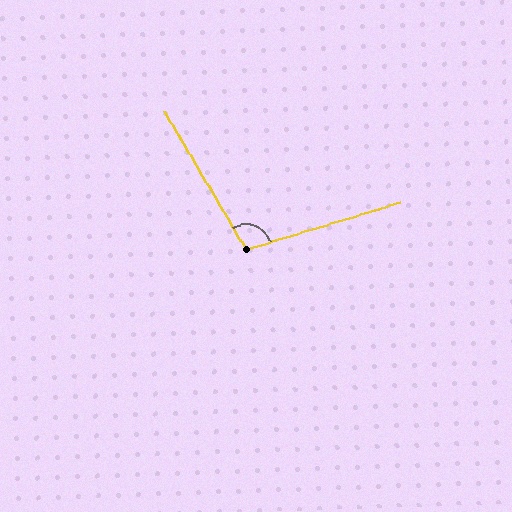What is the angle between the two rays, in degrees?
Approximately 104 degrees.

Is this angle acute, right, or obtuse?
It is obtuse.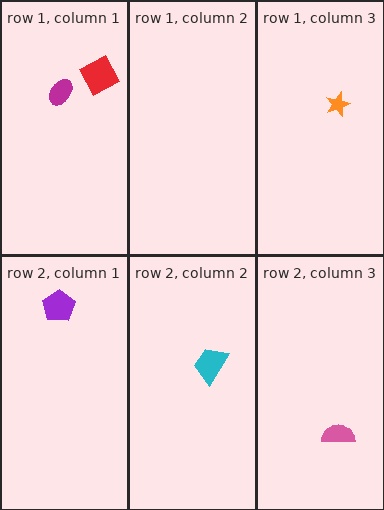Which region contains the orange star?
The row 1, column 3 region.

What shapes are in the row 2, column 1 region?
The purple pentagon.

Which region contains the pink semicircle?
The row 2, column 3 region.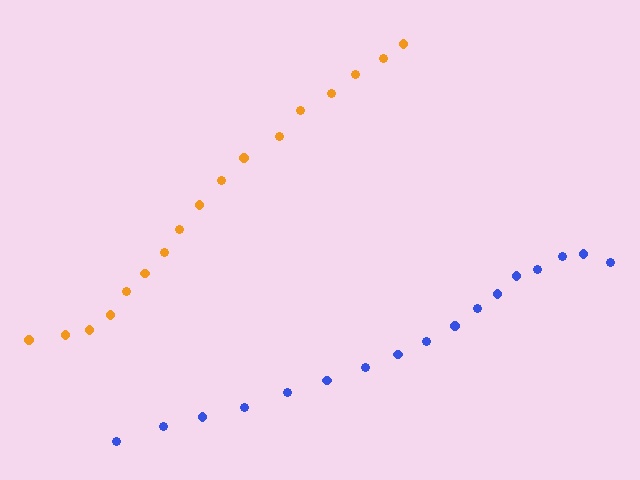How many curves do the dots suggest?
There are 2 distinct paths.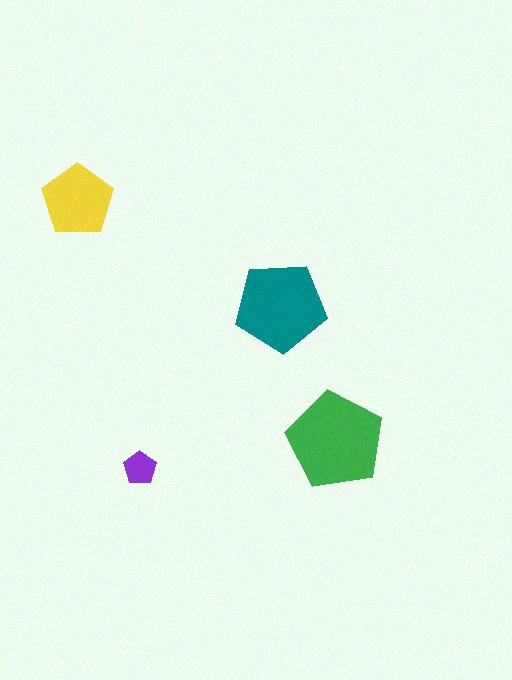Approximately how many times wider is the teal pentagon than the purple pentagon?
About 3 times wider.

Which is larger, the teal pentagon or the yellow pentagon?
The teal one.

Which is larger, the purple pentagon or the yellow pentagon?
The yellow one.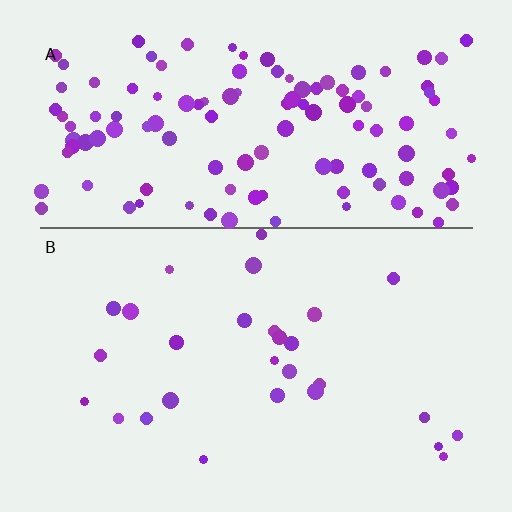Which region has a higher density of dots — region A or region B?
A (the top).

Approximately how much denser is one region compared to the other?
Approximately 4.5× — region A over region B.